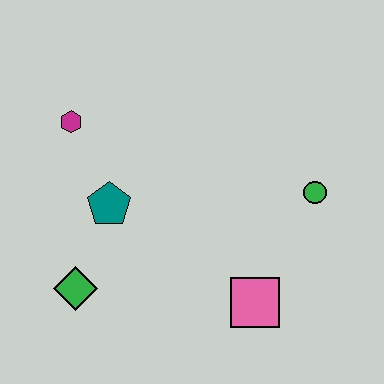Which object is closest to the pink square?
The green circle is closest to the pink square.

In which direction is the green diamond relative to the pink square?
The green diamond is to the left of the pink square.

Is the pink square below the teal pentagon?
Yes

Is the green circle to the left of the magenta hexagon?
No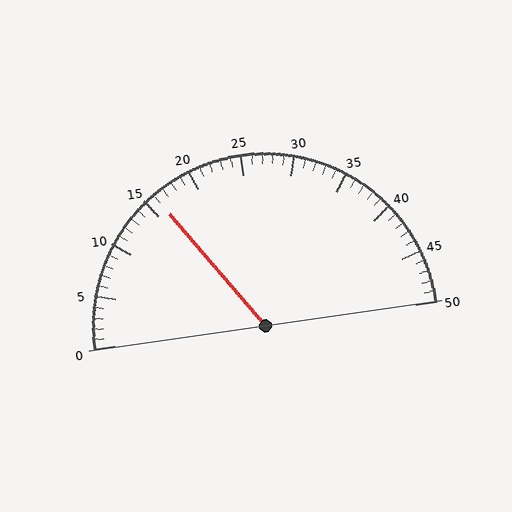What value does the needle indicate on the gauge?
The needle indicates approximately 16.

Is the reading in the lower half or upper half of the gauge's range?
The reading is in the lower half of the range (0 to 50).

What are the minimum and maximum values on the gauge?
The gauge ranges from 0 to 50.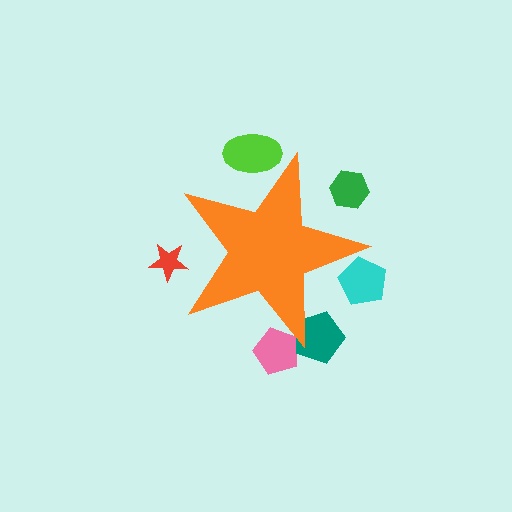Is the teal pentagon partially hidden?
Yes, the teal pentagon is partially hidden behind the orange star.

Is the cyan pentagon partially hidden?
Yes, the cyan pentagon is partially hidden behind the orange star.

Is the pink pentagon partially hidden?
Yes, the pink pentagon is partially hidden behind the orange star.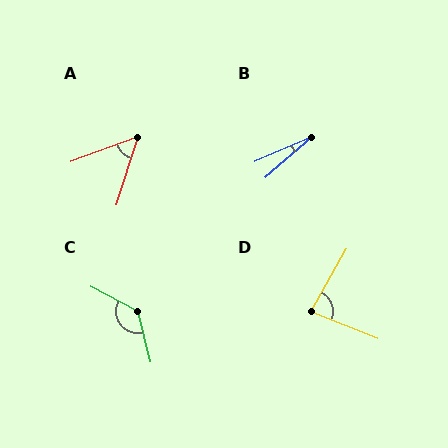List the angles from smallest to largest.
B (18°), A (52°), D (82°), C (132°).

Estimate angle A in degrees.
Approximately 52 degrees.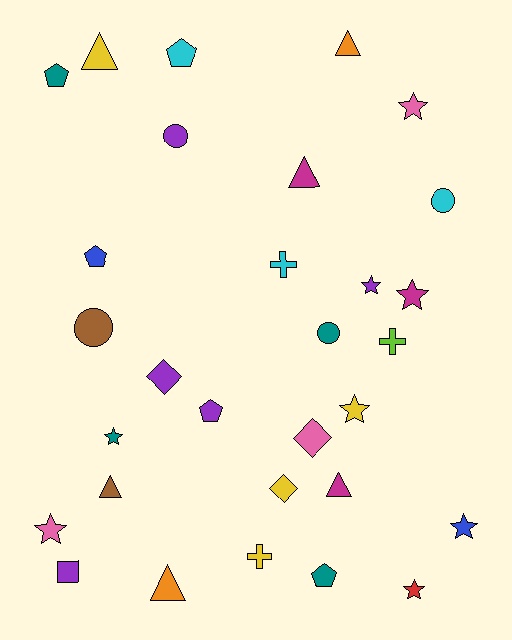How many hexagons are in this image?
There are no hexagons.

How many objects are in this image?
There are 30 objects.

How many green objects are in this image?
There are no green objects.